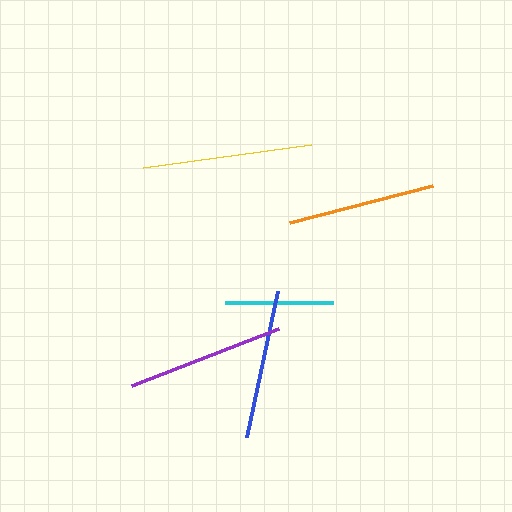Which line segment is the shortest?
The cyan line is the shortest at approximately 108 pixels.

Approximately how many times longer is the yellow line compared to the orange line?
The yellow line is approximately 1.2 times the length of the orange line.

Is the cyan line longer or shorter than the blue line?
The blue line is longer than the cyan line.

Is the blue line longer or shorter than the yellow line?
The yellow line is longer than the blue line.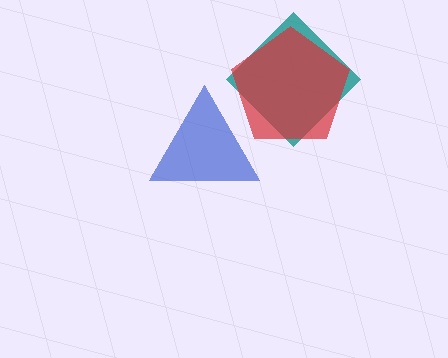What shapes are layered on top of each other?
The layered shapes are: a teal diamond, a red pentagon, a blue triangle.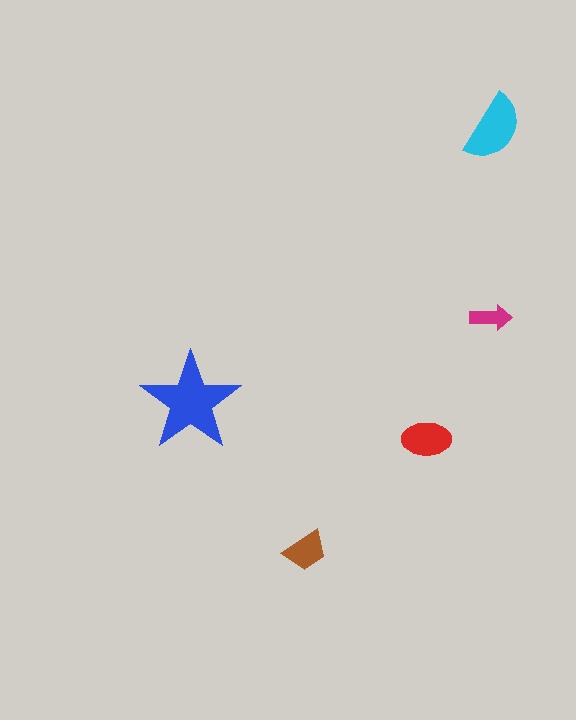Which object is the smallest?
The magenta arrow.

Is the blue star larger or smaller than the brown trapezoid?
Larger.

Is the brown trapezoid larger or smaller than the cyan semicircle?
Smaller.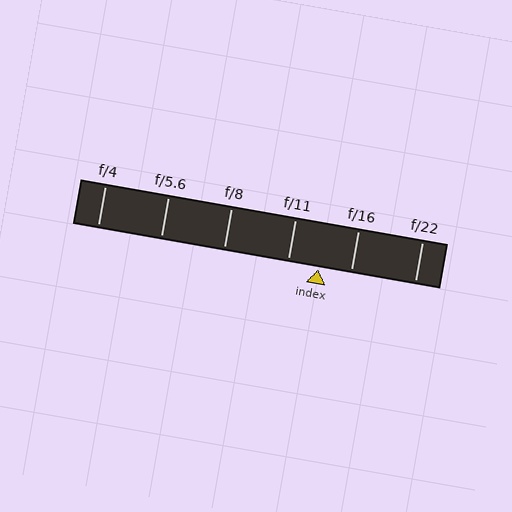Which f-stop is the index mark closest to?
The index mark is closest to f/11.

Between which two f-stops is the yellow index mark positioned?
The index mark is between f/11 and f/16.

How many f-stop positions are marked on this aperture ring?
There are 6 f-stop positions marked.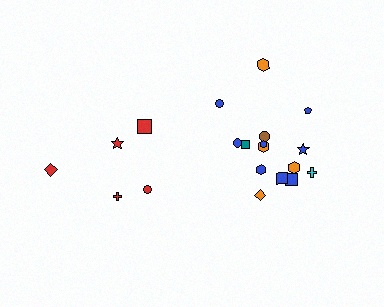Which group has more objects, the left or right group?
The right group.